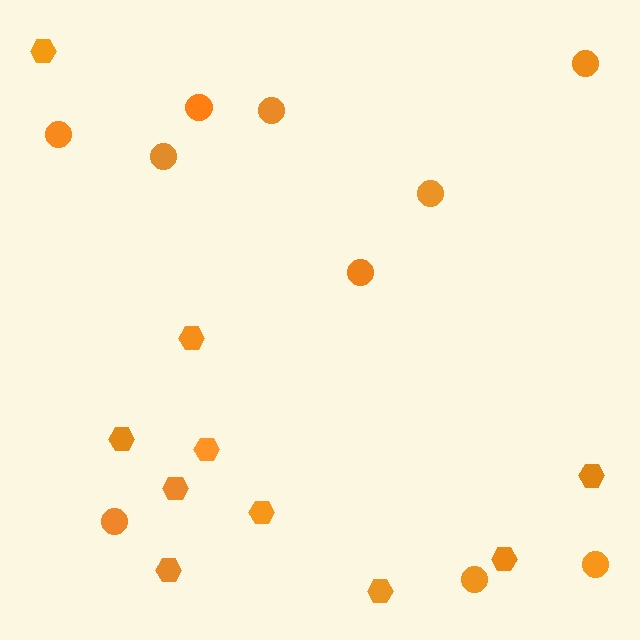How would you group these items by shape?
There are 2 groups: one group of hexagons (10) and one group of circles (10).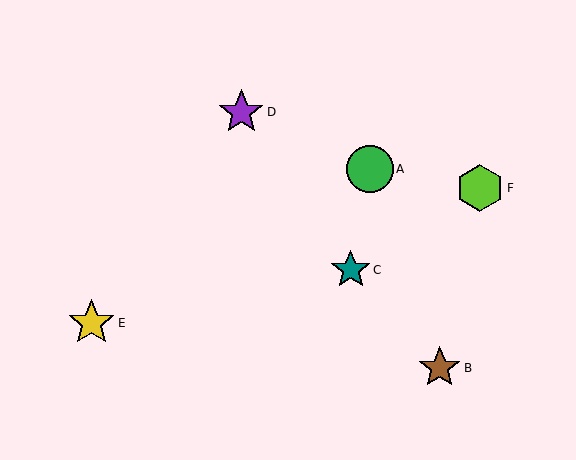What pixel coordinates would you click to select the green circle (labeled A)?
Click at (370, 169) to select the green circle A.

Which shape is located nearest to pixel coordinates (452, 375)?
The brown star (labeled B) at (440, 368) is nearest to that location.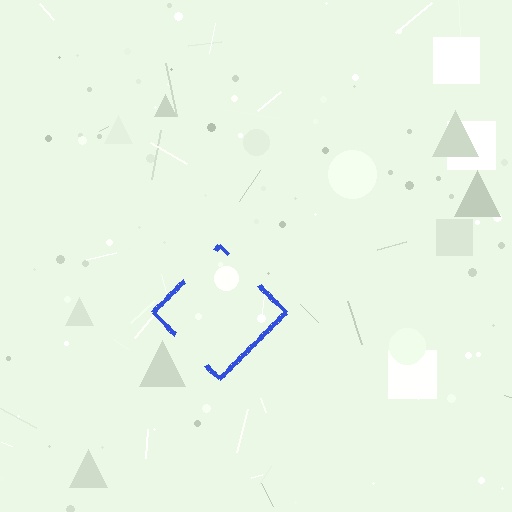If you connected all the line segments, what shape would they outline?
They would outline a diamond.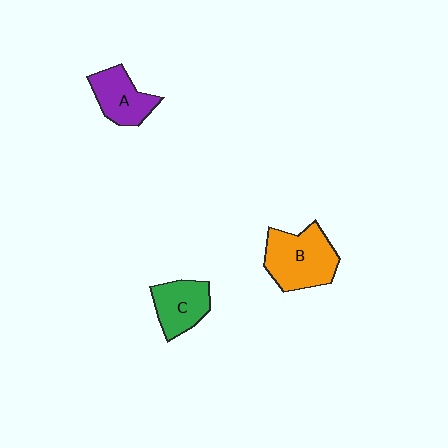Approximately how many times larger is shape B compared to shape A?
Approximately 1.5 times.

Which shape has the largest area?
Shape B (orange).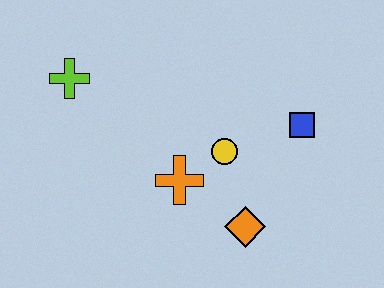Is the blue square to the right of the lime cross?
Yes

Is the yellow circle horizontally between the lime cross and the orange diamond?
Yes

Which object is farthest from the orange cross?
The lime cross is farthest from the orange cross.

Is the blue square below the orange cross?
No